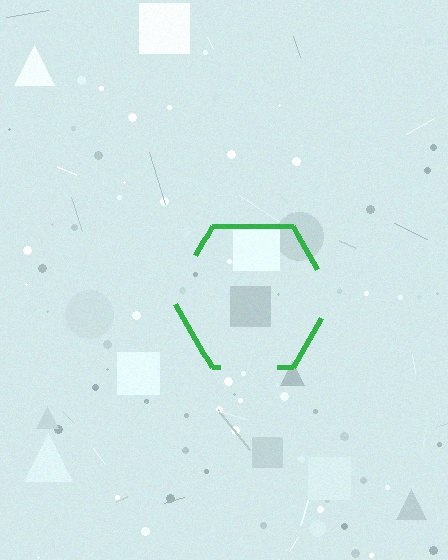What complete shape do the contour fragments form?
The contour fragments form a hexagon.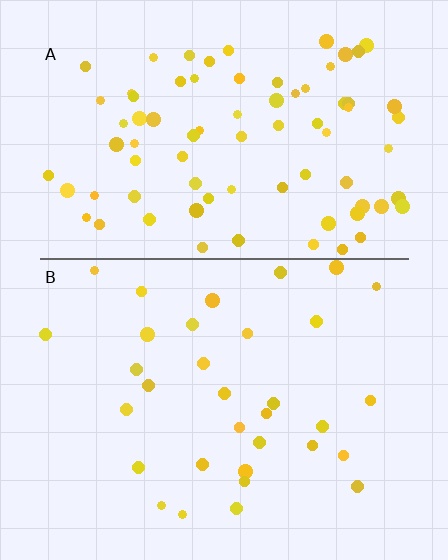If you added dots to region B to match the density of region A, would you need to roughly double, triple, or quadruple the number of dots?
Approximately double.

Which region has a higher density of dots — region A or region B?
A (the top).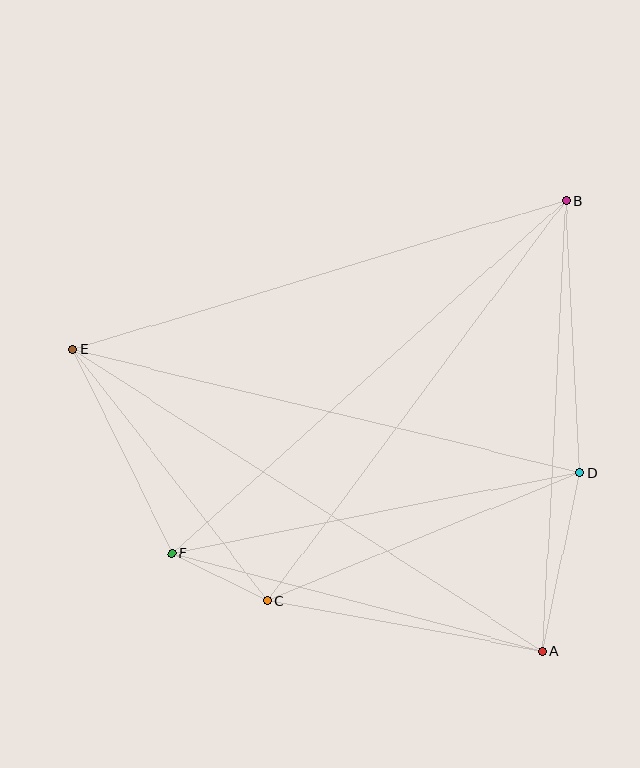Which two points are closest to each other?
Points C and F are closest to each other.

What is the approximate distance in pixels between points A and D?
The distance between A and D is approximately 182 pixels.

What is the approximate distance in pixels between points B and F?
The distance between B and F is approximately 528 pixels.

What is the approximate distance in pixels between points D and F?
The distance between D and F is approximately 416 pixels.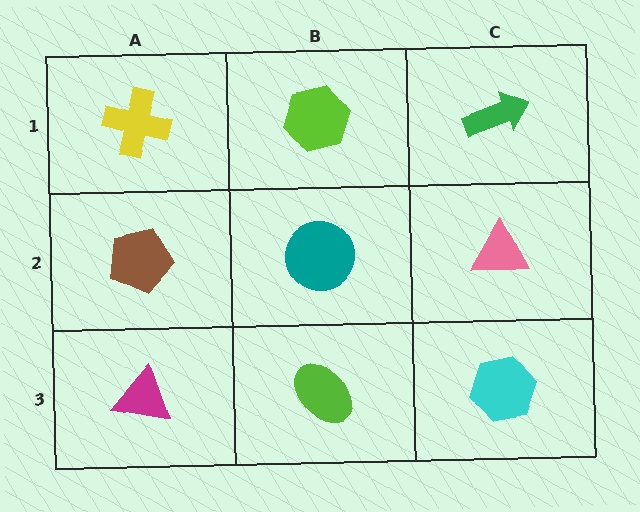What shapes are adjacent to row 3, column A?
A brown pentagon (row 2, column A), a lime ellipse (row 3, column B).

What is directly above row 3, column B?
A teal circle.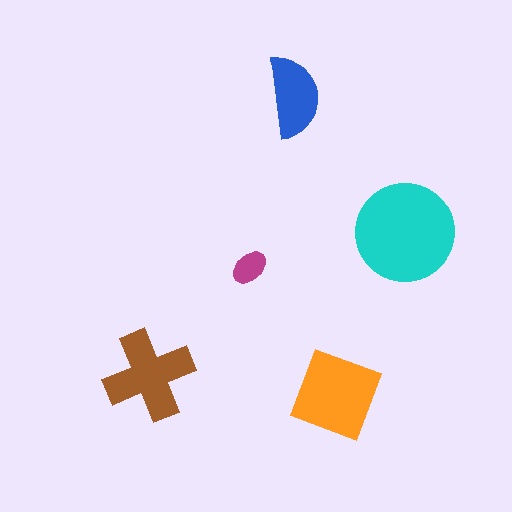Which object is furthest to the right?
The cyan circle is rightmost.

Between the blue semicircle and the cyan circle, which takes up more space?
The cyan circle.